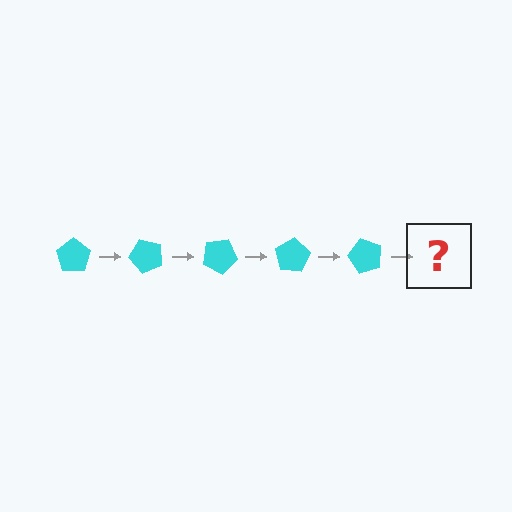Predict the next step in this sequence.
The next step is a cyan pentagon rotated 250 degrees.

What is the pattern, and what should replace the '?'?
The pattern is that the pentagon rotates 50 degrees each step. The '?' should be a cyan pentagon rotated 250 degrees.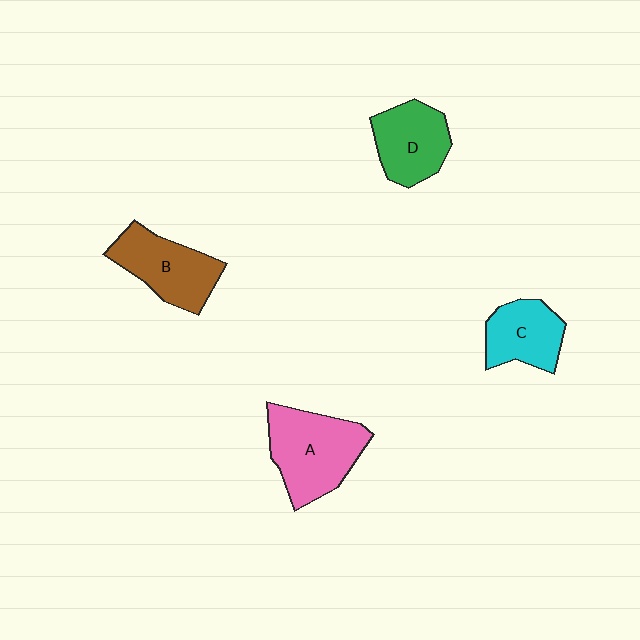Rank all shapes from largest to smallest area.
From largest to smallest: A (pink), B (brown), D (green), C (cyan).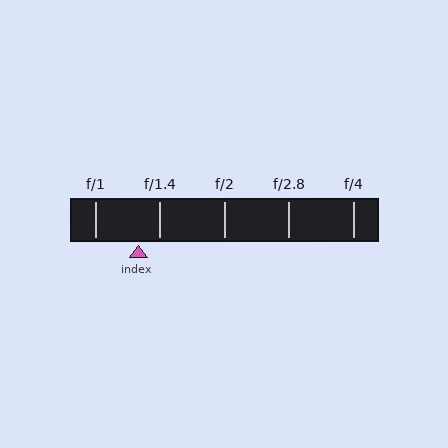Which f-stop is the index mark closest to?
The index mark is closest to f/1.4.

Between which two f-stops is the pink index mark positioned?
The index mark is between f/1 and f/1.4.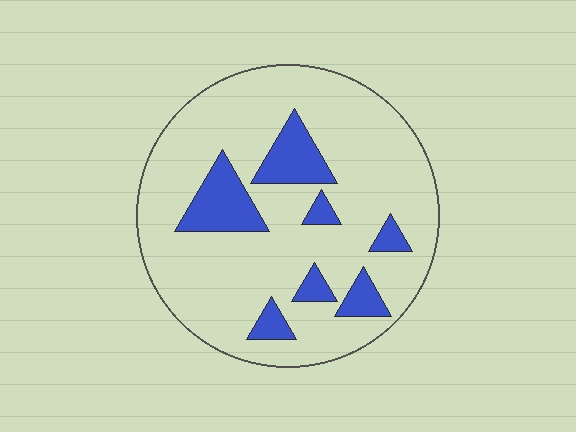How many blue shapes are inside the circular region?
7.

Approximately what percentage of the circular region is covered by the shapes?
Approximately 15%.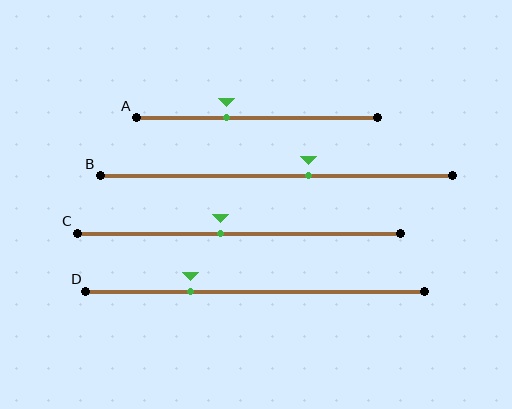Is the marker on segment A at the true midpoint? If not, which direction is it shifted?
No, the marker on segment A is shifted to the left by about 13% of the segment length.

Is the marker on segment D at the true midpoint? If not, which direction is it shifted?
No, the marker on segment D is shifted to the left by about 19% of the segment length.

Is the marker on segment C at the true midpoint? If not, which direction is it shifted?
No, the marker on segment C is shifted to the left by about 6% of the segment length.